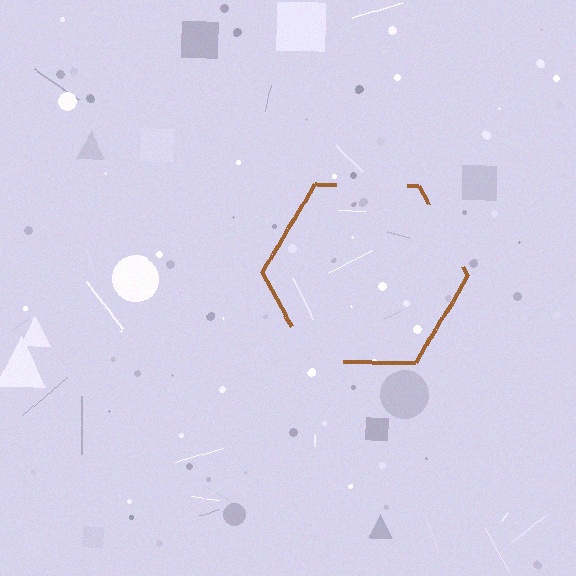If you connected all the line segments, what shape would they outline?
They would outline a hexagon.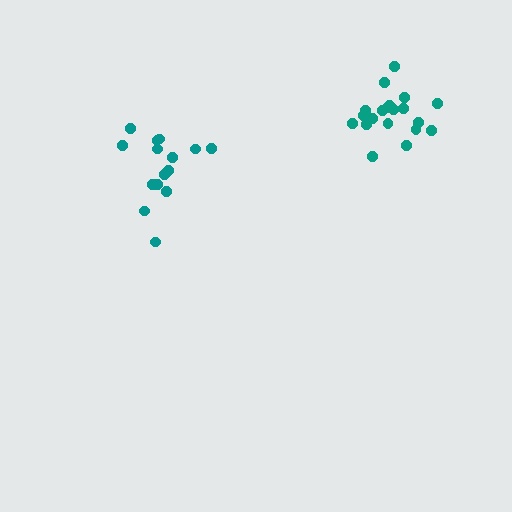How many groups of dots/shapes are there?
There are 2 groups.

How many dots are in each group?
Group 1: 20 dots, Group 2: 15 dots (35 total).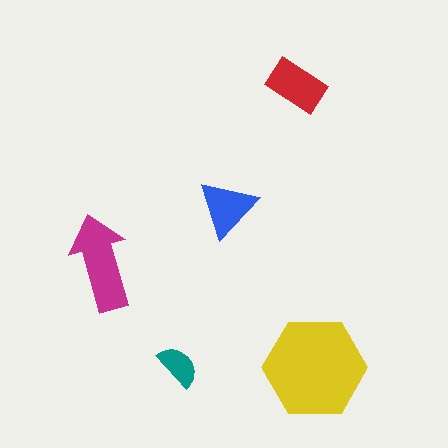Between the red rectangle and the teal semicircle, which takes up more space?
The red rectangle.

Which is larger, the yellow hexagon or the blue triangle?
The yellow hexagon.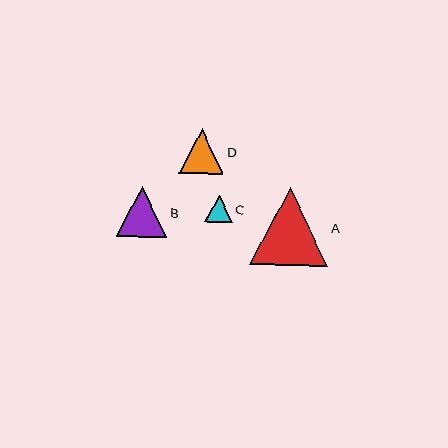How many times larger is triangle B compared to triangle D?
Triangle B is approximately 1.1 times the size of triangle D.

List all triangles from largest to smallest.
From largest to smallest: A, B, D, C.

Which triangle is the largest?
Triangle A is the largest with a size of approximately 77 pixels.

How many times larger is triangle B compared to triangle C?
Triangle B is approximately 1.8 times the size of triangle C.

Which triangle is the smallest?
Triangle C is the smallest with a size of approximately 28 pixels.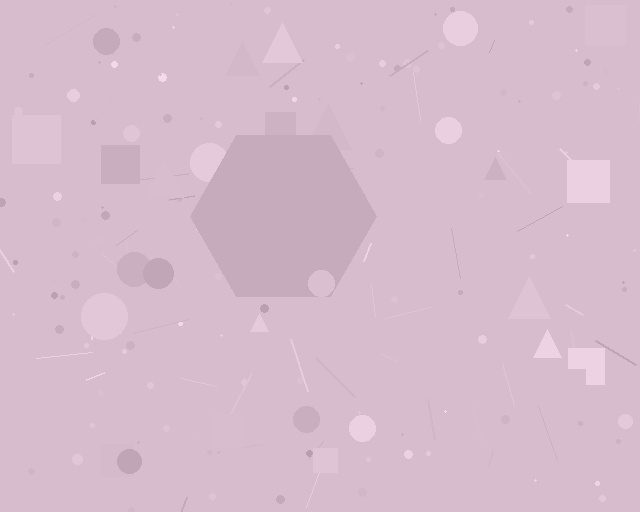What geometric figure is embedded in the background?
A hexagon is embedded in the background.